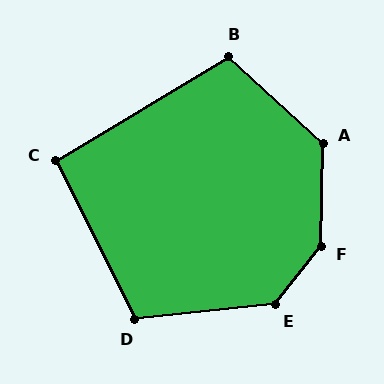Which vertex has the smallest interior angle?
C, at approximately 95 degrees.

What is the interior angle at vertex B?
Approximately 107 degrees (obtuse).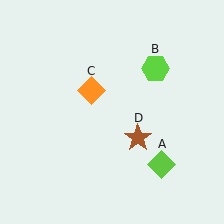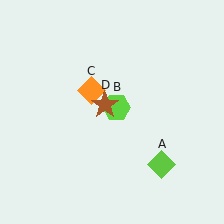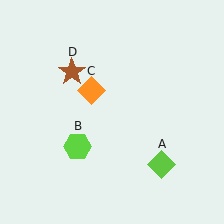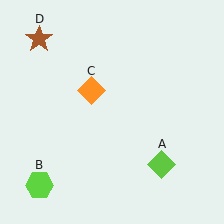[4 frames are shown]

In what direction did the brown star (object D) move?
The brown star (object D) moved up and to the left.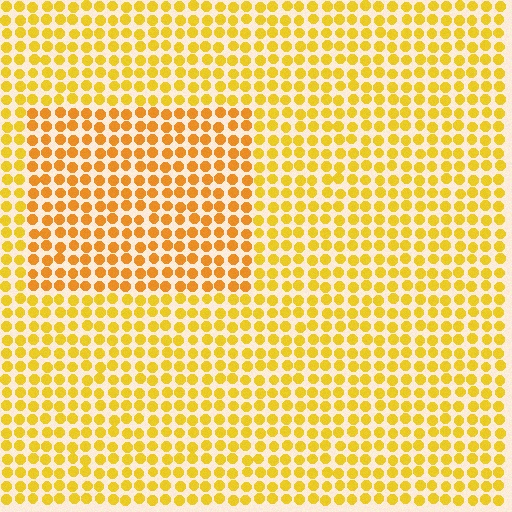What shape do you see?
I see a rectangle.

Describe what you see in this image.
The image is filled with small yellow elements in a uniform arrangement. A rectangle-shaped region is visible where the elements are tinted to a slightly different hue, forming a subtle color boundary.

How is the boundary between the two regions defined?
The boundary is defined purely by a slight shift in hue (about 18 degrees). Spacing, size, and orientation are identical on both sides.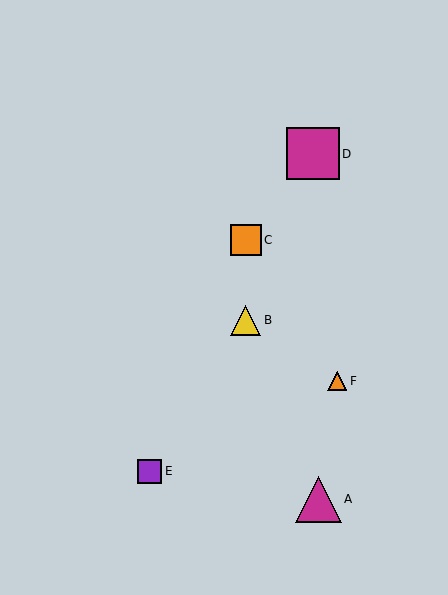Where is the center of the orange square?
The center of the orange square is at (246, 240).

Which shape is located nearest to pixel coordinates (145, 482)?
The purple square (labeled E) at (150, 471) is nearest to that location.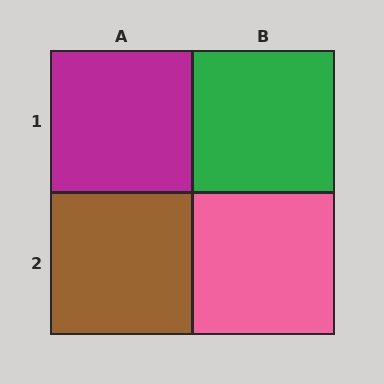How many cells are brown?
1 cell is brown.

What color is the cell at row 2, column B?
Pink.